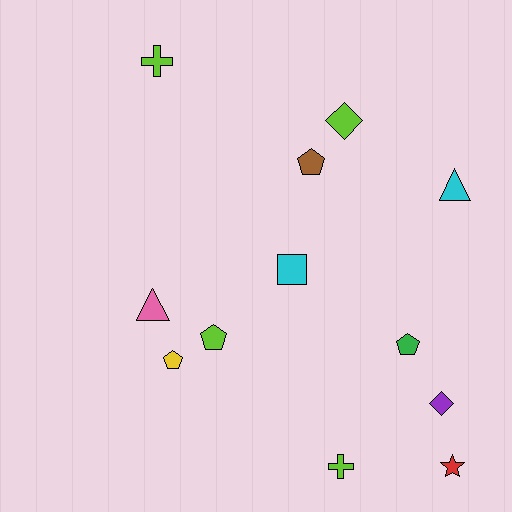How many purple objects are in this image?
There is 1 purple object.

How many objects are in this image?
There are 12 objects.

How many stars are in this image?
There is 1 star.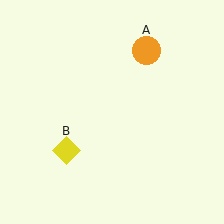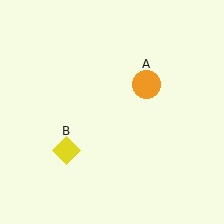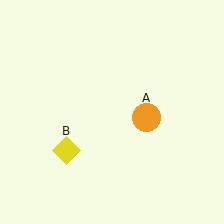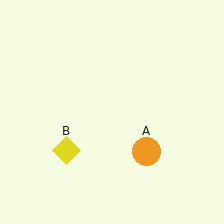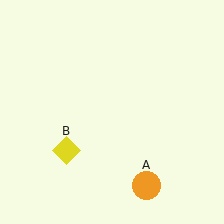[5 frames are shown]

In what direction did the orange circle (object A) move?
The orange circle (object A) moved down.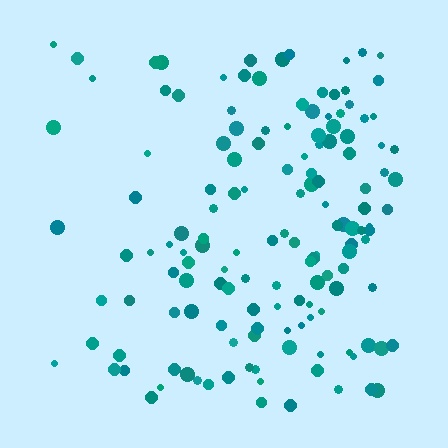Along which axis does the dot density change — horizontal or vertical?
Horizontal.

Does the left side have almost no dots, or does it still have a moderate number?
Still a moderate number, just noticeably fewer than the right.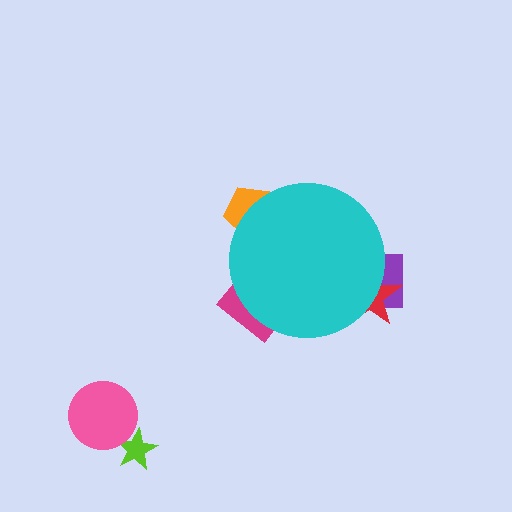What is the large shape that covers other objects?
A cyan circle.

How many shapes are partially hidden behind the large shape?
4 shapes are partially hidden.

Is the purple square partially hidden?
Yes, the purple square is partially hidden behind the cyan circle.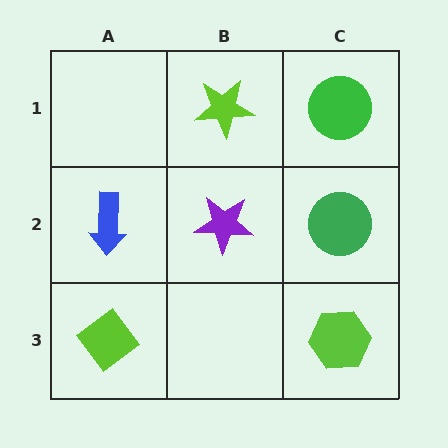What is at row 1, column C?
A green circle.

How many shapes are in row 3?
2 shapes.